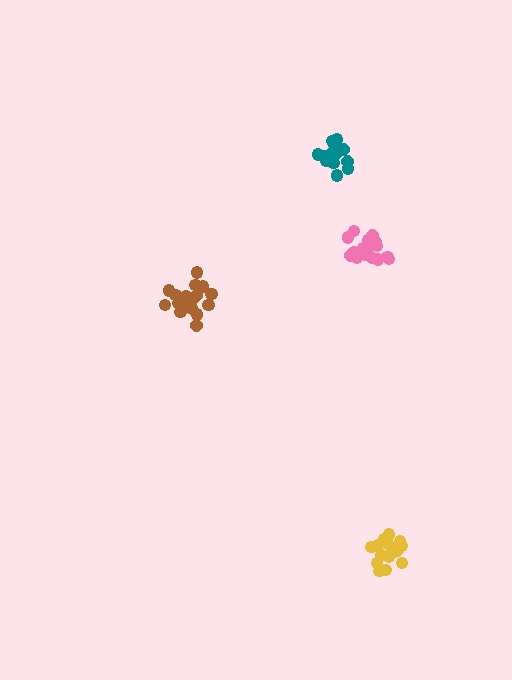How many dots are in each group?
Group 1: 18 dots, Group 2: 17 dots, Group 3: 16 dots, Group 4: 18 dots (69 total).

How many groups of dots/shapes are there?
There are 4 groups.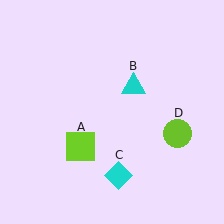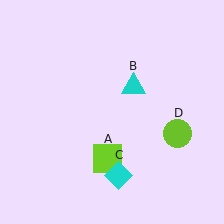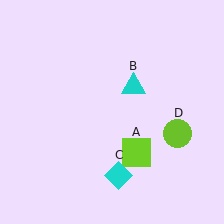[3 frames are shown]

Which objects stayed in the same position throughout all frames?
Cyan triangle (object B) and cyan diamond (object C) and lime circle (object D) remained stationary.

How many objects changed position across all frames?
1 object changed position: lime square (object A).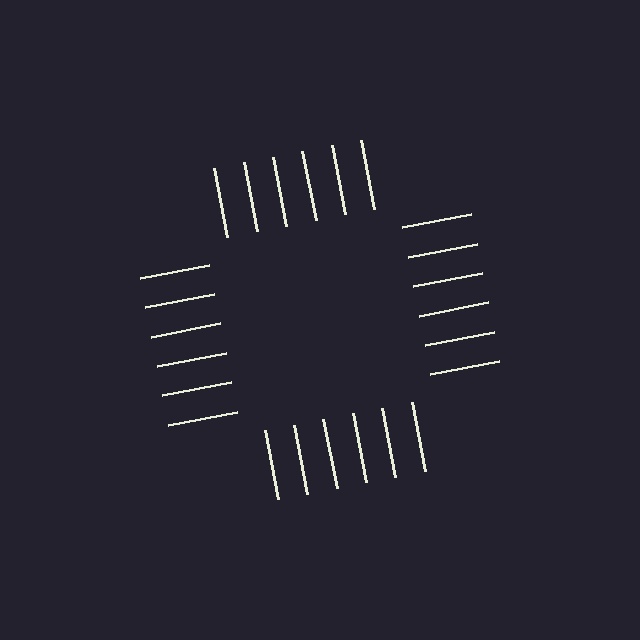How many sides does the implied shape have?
4 sides — the line-ends trace a square.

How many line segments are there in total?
24 — 6 along each of the 4 edges.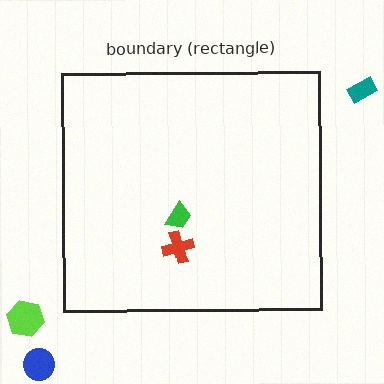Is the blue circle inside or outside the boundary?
Outside.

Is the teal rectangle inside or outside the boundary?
Outside.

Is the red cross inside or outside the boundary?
Inside.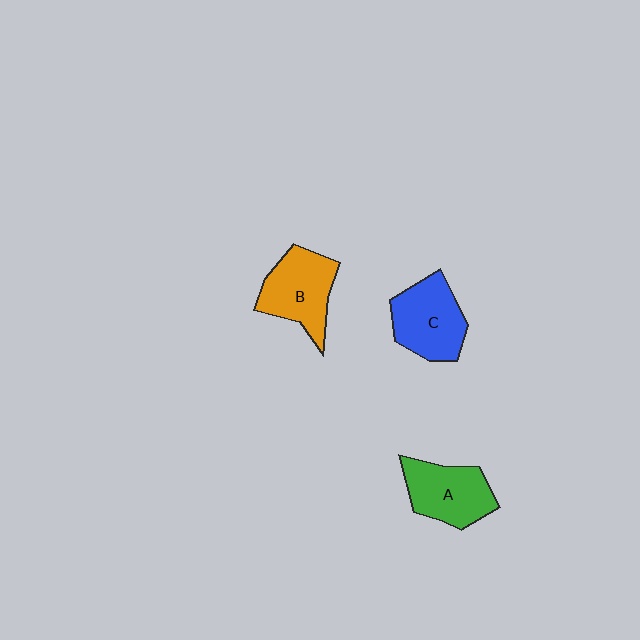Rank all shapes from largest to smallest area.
From largest to smallest: C (blue), B (orange), A (green).